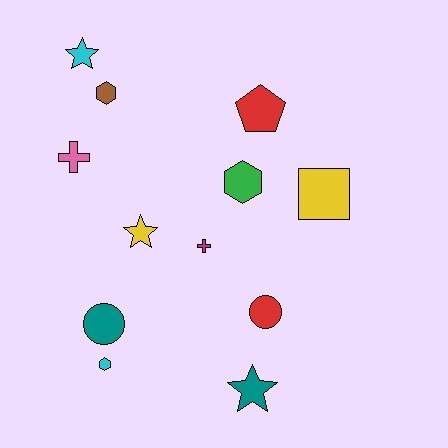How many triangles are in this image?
There are no triangles.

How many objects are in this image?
There are 12 objects.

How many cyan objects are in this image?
There are 2 cyan objects.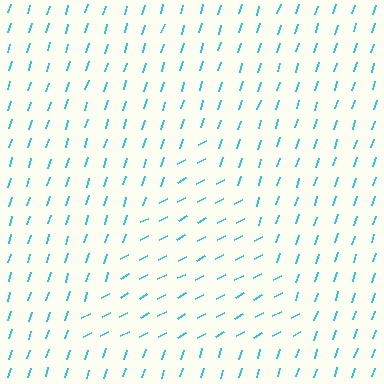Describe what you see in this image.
The image is filled with small cyan line segments. A triangle region in the image has lines oriented differently from the surrounding lines, creating a visible texture boundary.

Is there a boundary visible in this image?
Yes, there is a texture boundary formed by a change in line orientation.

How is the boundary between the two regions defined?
The boundary is defined purely by a change in line orientation (approximately 45 degrees difference). All lines are the same color and thickness.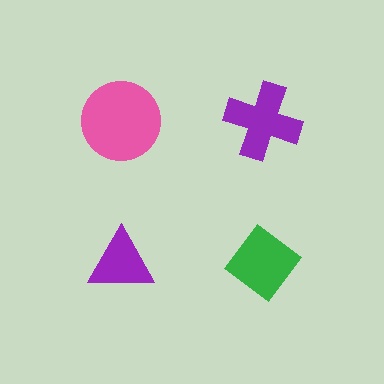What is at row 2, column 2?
A green diamond.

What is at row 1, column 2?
A purple cross.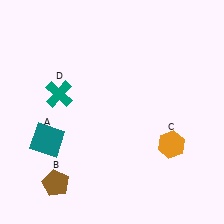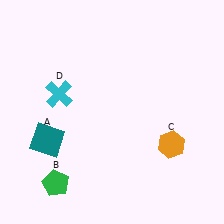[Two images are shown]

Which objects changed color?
B changed from brown to green. D changed from teal to cyan.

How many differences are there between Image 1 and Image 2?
There are 2 differences between the two images.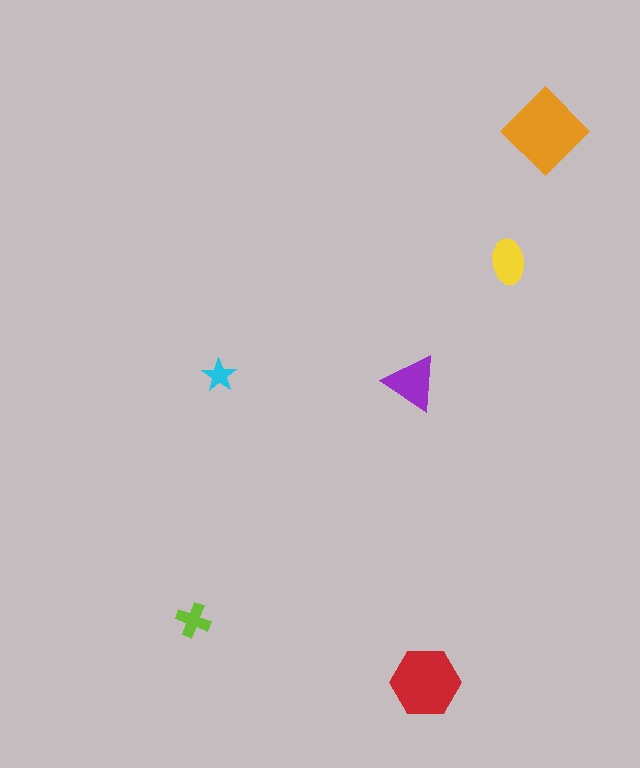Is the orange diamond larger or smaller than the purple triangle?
Larger.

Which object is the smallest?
The cyan star.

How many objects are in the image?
There are 6 objects in the image.